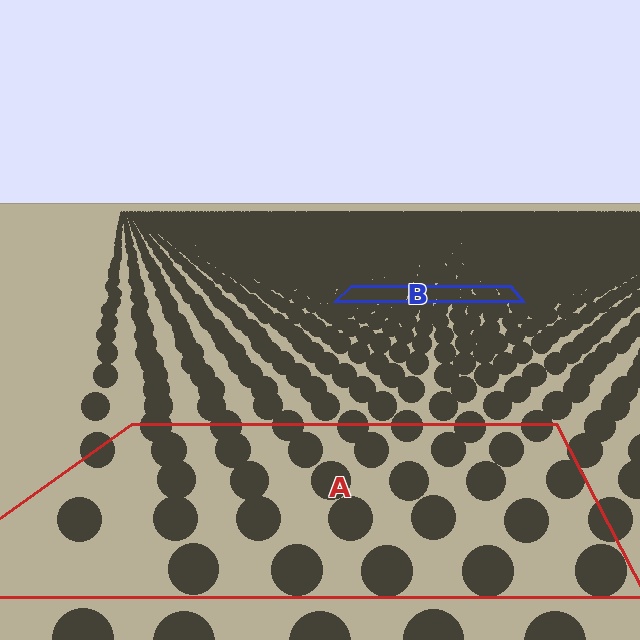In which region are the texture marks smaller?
The texture marks are smaller in region B, because it is farther away.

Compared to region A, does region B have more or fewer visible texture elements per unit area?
Region B has more texture elements per unit area — they are packed more densely because it is farther away.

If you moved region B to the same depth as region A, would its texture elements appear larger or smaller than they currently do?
They would appear larger. At a closer depth, the same texture elements are projected at a bigger on-screen size.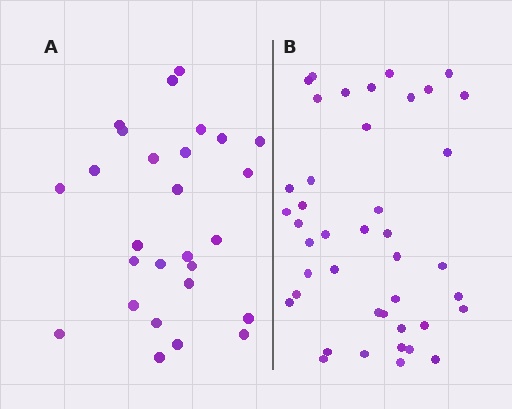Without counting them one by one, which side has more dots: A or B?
Region B (the right region) has more dots.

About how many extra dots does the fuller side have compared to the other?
Region B has approximately 15 more dots than region A.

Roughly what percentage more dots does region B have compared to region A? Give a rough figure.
About 55% more.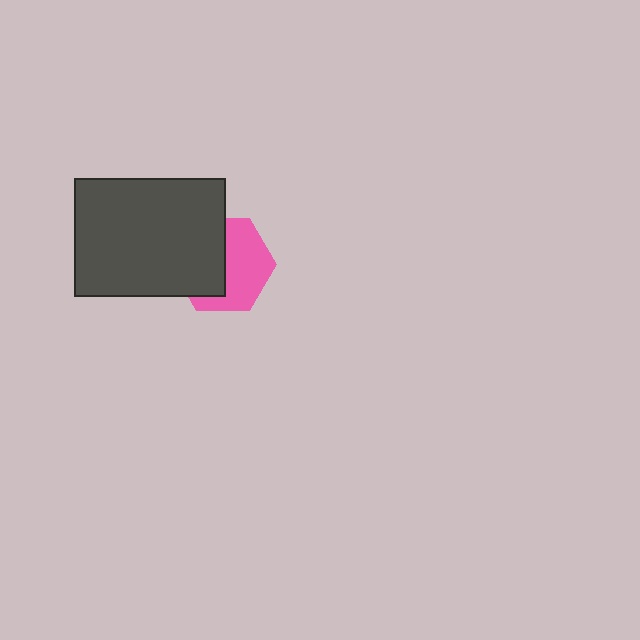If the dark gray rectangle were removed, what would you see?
You would see the complete pink hexagon.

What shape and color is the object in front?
The object in front is a dark gray rectangle.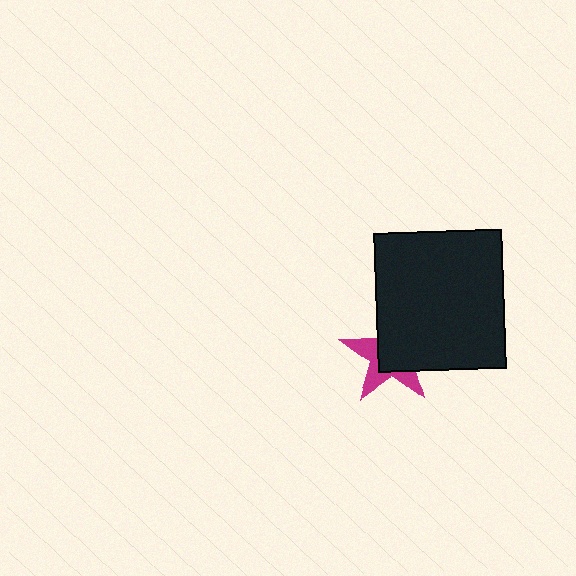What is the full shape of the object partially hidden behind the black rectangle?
The partially hidden object is a magenta star.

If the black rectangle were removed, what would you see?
You would see the complete magenta star.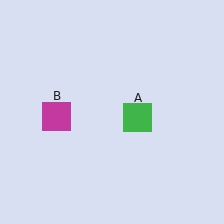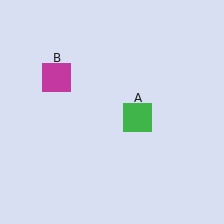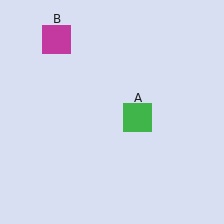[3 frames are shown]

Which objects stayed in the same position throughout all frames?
Green square (object A) remained stationary.